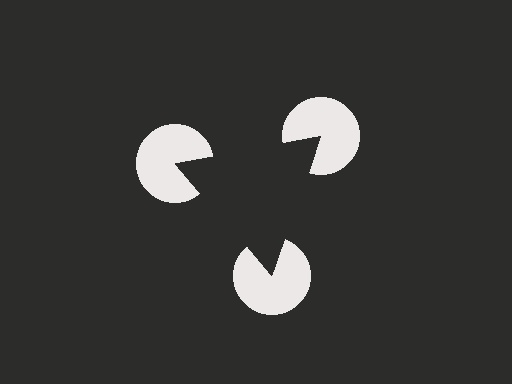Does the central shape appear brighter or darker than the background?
It typically appears slightly darker than the background, even though no actual brightness change is drawn.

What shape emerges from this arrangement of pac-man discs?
An illusory triangle — its edges are inferred from the aligned wedge cuts in the pac-man discs, not physically drawn.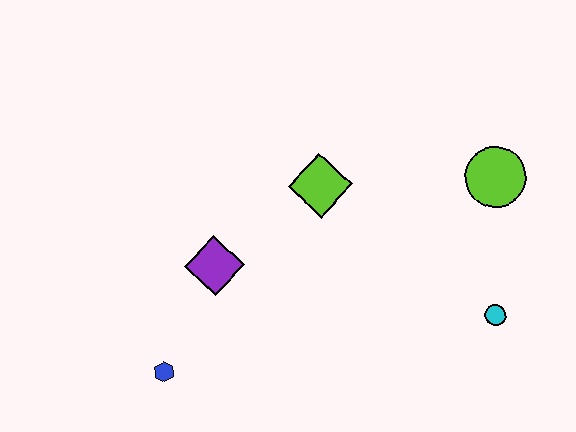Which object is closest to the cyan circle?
The lime circle is closest to the cyan circle.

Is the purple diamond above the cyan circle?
Yes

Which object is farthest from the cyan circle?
The blue hexagon is farthest from the cyan circle.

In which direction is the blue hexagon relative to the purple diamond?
The blue hexagon is below the purple diamond.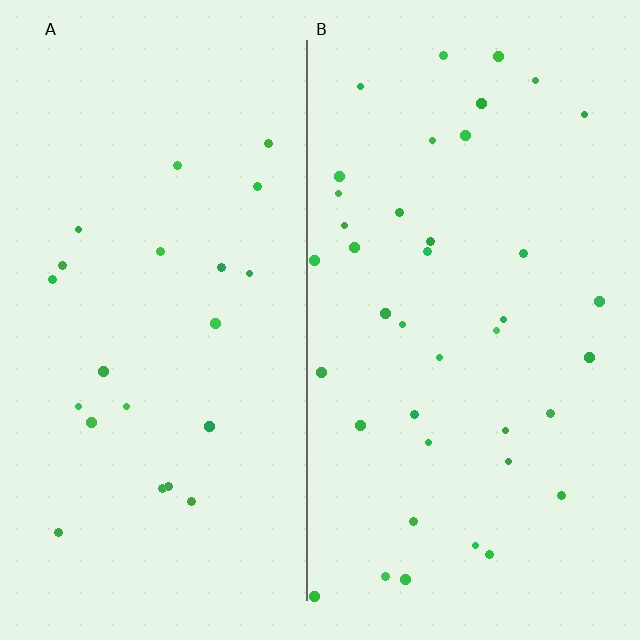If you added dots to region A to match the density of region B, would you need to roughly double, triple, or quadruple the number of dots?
Approximately double.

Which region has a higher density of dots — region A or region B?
B (the right).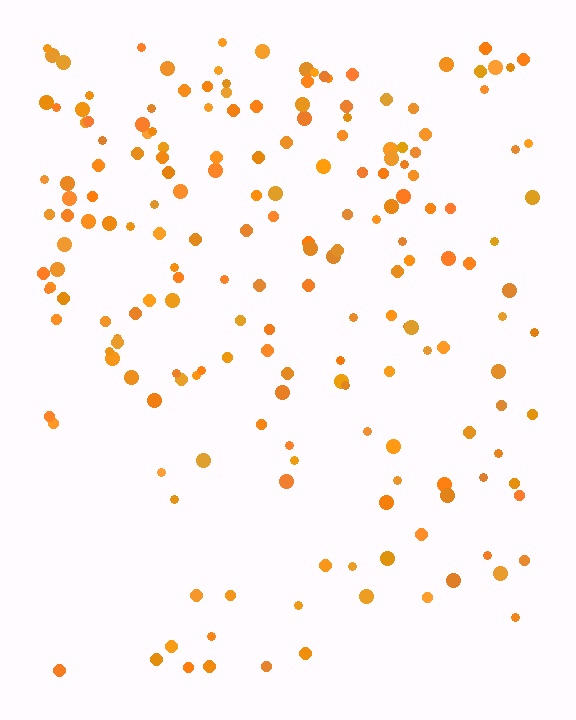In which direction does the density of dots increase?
From bottom to top, with the top side densest.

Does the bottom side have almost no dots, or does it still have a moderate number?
Still a moderate number, just noticeably fewer than the top.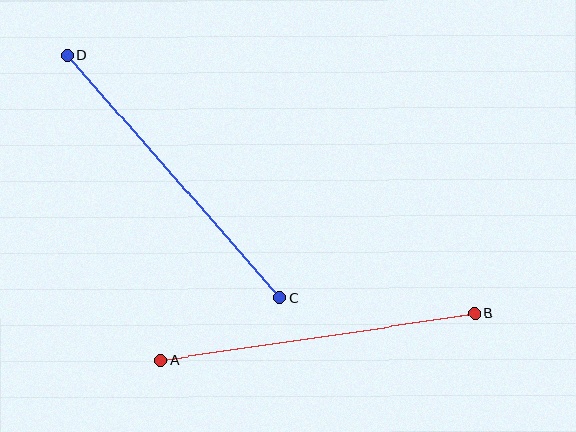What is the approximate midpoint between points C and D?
The midpoint is at approximately (174, 176) pixels.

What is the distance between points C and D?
The distance is approximately 322 pixels.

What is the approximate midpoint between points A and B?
The midpoint is at approximately (318, 336) pixels.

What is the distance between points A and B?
The distance is approximately 318 pixels.